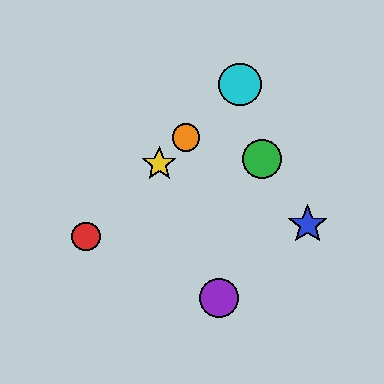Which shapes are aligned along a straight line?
The red circle, the yellow star, the orange circle, the cyan circle are aligned along a straight line.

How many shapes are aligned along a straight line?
4 shapes (the red circle, the yellow star, the orange circle, the cyan circle) are aligned along a straight line.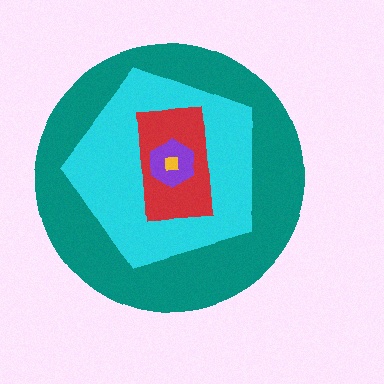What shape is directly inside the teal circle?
The cyan pentagon.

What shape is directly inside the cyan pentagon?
The red rectangle.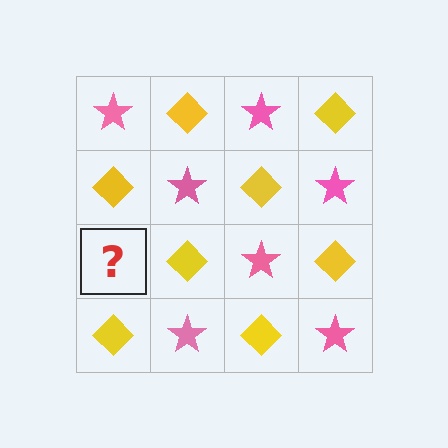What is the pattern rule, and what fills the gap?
The rule is that it alternates pink star and yellow diamond in a checkerboard pattern. The gap should be filled with a pink star.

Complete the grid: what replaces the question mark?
The question mark should be replaced with a pink star.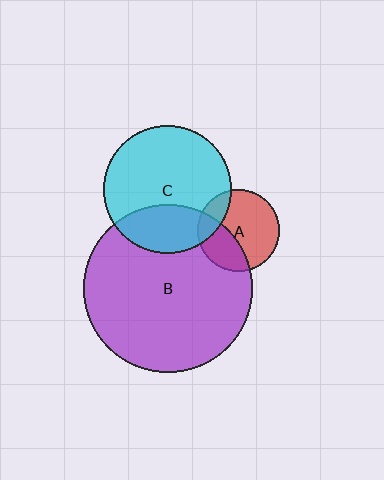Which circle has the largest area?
Circle B (purple).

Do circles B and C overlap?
Yes.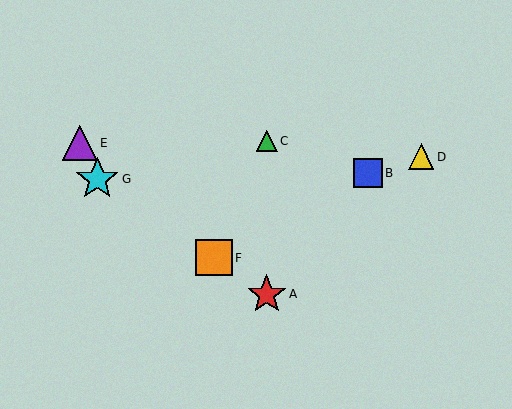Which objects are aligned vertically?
Objects A, C are aligned vertically.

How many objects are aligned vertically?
2 objects (A, C) are aligned vertically.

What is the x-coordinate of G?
Object G is at x≈97.